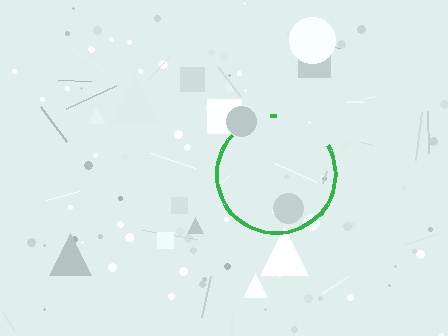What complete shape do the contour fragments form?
The contour fragments form a circle.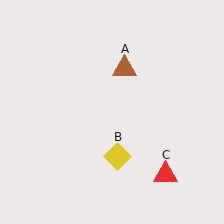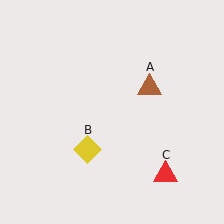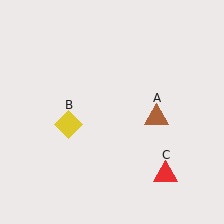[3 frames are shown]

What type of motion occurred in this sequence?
The brown triangle (object A), yellow diamond (object B) rotated clockwise around the center of the scene.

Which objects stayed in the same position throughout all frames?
Red triangle (object C) remained stationary.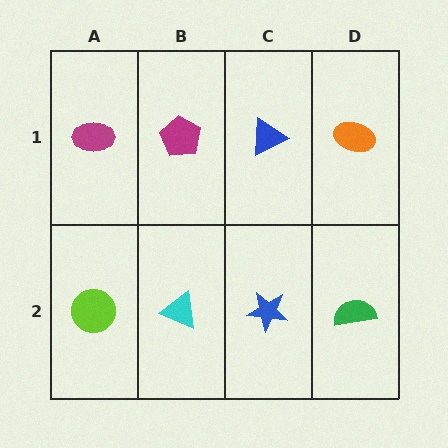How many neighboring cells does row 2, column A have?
2.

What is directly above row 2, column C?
A blue triangle.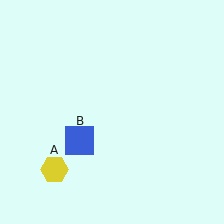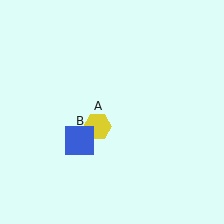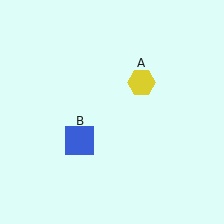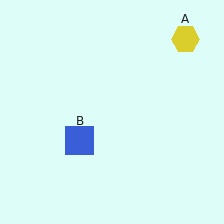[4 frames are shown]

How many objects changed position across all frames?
1 object changed position: yellow hexagon (object A).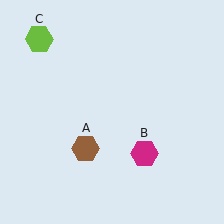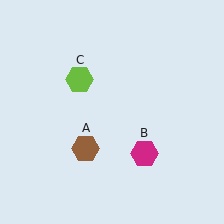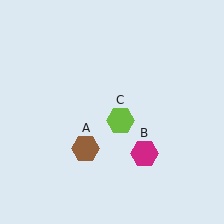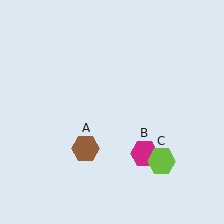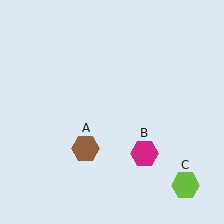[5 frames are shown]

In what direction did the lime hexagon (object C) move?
The lime hexagon (object C) moved down and to the right.